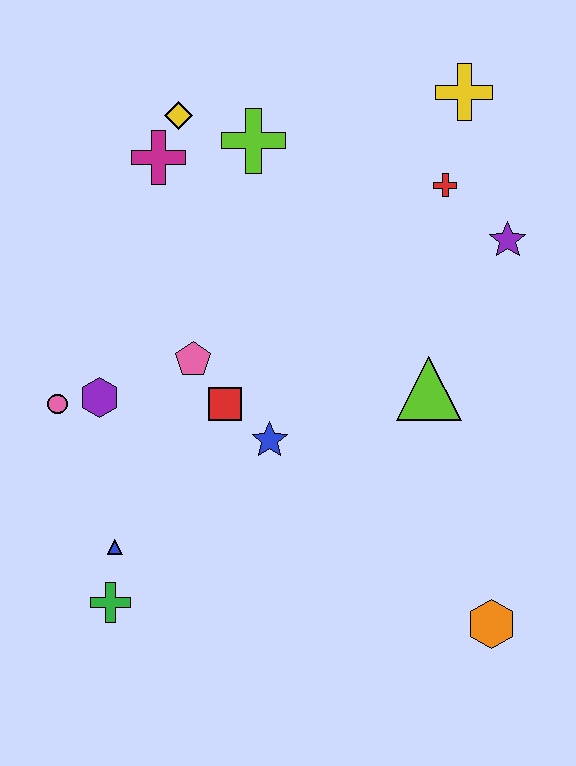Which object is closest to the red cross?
The purple star is closest to the red cross.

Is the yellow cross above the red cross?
Yes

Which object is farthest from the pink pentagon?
The orange hexagon is farthest from the pink pentagon.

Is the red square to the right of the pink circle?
Yes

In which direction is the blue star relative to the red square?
The blue star is to the right of the red square.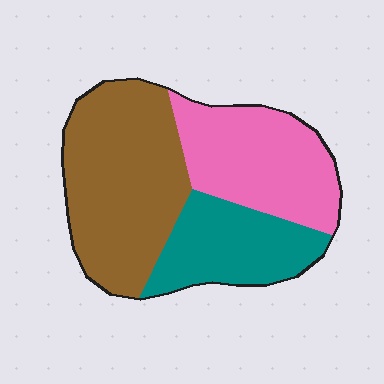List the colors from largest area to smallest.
From largest to smallest: brown, pink, teal.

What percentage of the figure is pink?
Pink takes up about one third (1/3) of the figure.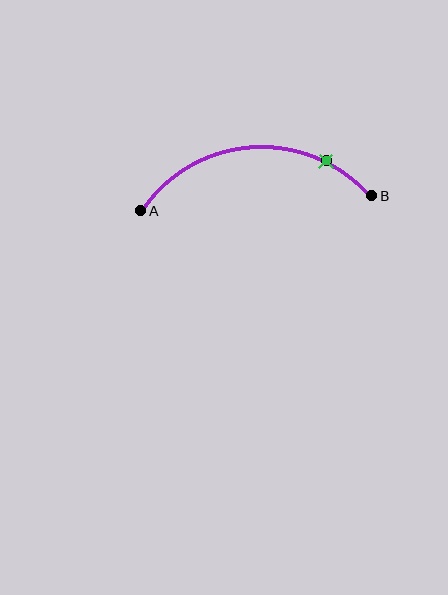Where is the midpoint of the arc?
The arc midpoint is the point on the curve farthest from the straight line joining A and B. It sits above that line.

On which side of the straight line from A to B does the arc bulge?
The arc bulges above the straight line connecting A and B.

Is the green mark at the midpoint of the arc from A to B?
No. The green mark lies on the arc but is closer to endpoint B. The arc midpoint would be at the point on the curve equidistant along the arc from both A and B.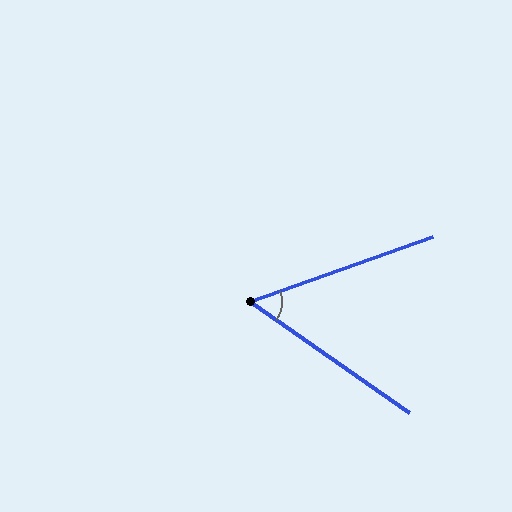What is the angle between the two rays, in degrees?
Approximately 54 degrees.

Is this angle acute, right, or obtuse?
It is acute.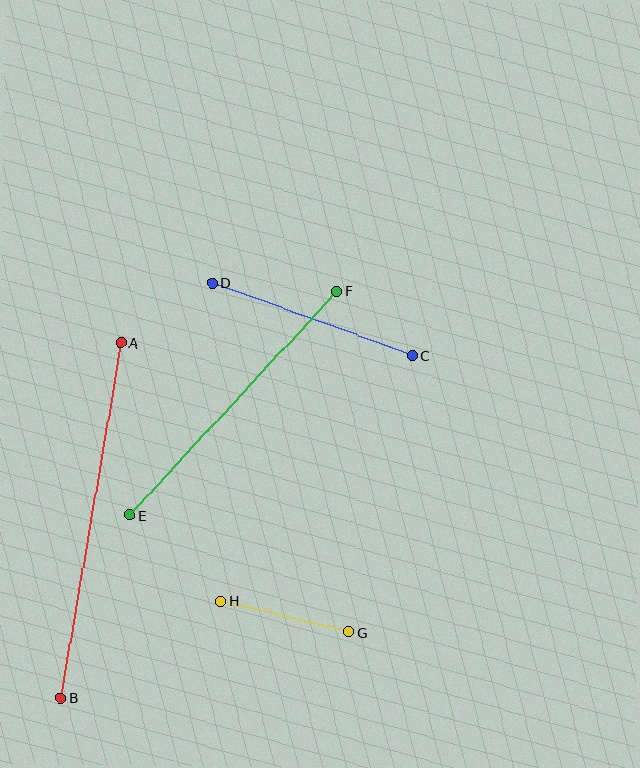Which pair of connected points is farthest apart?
Points A and B are farthest apart.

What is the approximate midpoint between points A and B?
The midpoint is at approximately (91, 520) pixels.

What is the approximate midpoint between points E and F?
The midpoint is at approximately (234, 403) pixels.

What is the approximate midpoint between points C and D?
The midpoint is at approximately (313, 319) pixels.